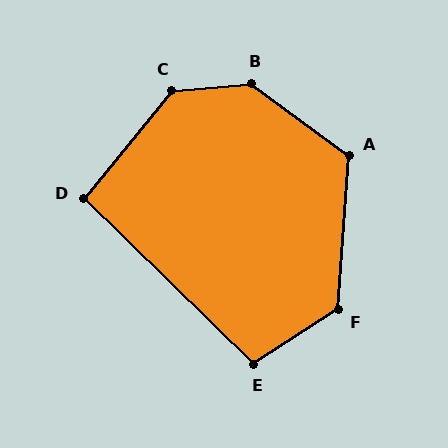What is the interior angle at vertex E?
Approximately 103 degrees (obtuse).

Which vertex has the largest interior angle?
B, at approximately 138 degrees.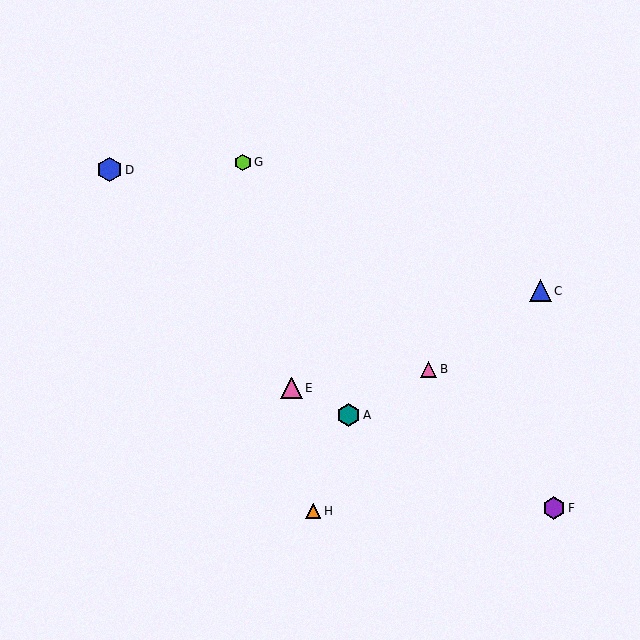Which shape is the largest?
The blue hexagon (labeled D) is the largest.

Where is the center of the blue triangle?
The center of the blue triangle is at (540, 291).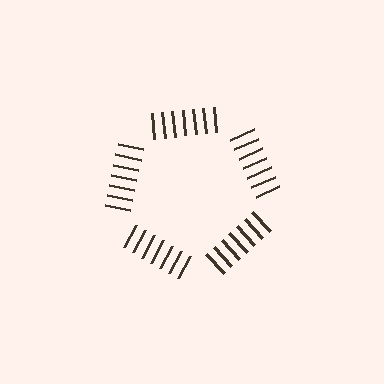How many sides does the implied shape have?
5 sides — the line-ends trace a pentagon.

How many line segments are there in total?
35 — 7 along each of the 5 edges.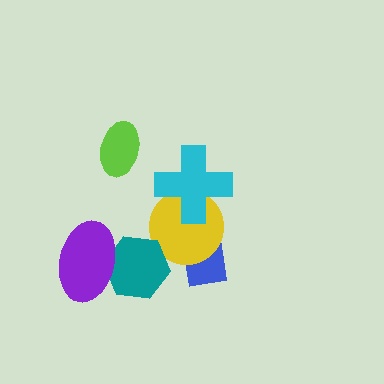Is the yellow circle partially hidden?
Yes, it is partially covered by another shape.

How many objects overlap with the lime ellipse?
0 objects overlap with the lime ellipse.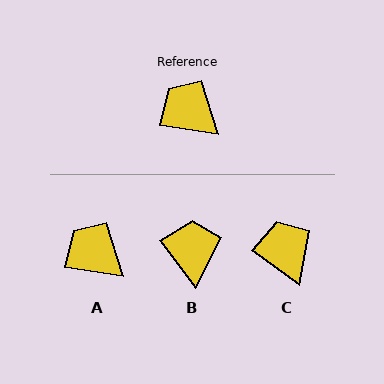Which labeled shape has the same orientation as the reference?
A.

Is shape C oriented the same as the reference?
No, it is off by about 27 degrees.